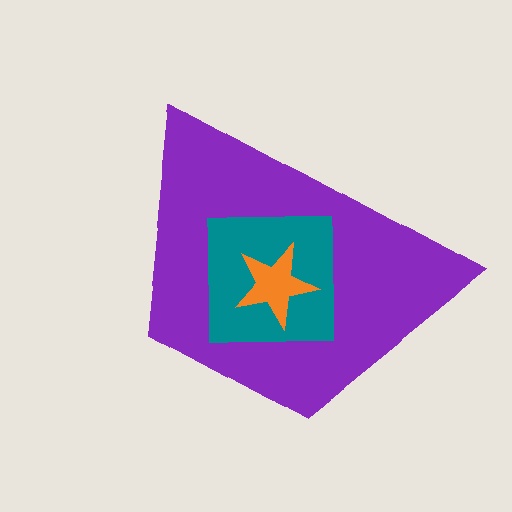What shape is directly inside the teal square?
The orange star.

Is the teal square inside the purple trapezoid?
Yes.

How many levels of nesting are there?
3.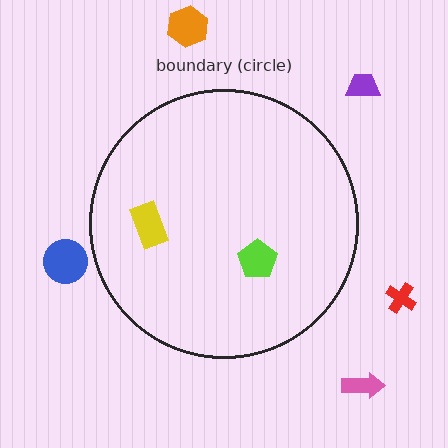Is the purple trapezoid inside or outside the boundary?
Outside.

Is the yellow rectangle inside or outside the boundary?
Inside.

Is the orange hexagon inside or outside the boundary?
Outside.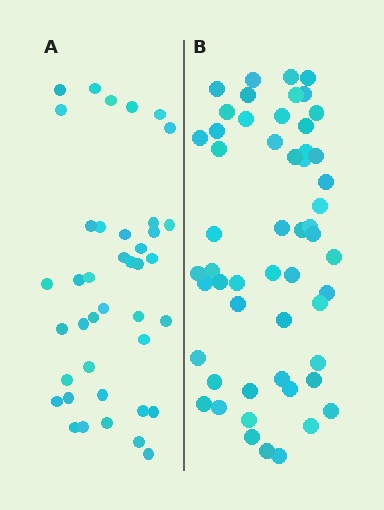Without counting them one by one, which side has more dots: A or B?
Region B (the right region) has more dots.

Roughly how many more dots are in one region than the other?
Region B has approximately 15 more dots than region A.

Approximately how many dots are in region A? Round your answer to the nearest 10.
About 40 dots.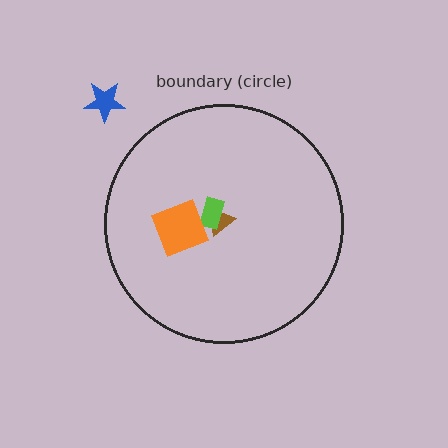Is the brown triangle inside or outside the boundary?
Inside.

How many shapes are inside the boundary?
3 inside, 1 outside.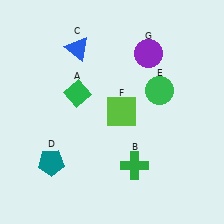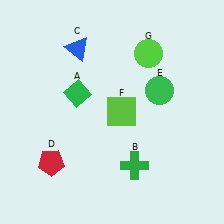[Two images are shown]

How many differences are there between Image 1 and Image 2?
There are 2 differences between the two images.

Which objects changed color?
D changed from teal to red. G changed from purple to lime.